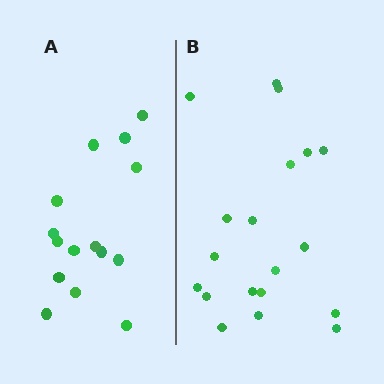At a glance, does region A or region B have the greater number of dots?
Region B (the right region) has more dots.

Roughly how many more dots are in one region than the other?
Region B has about 4 more dots than region A.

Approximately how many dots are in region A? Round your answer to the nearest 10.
About 20 dots. (The exact count is 15, which rounds to 20.)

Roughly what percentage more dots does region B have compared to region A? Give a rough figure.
About 25% more.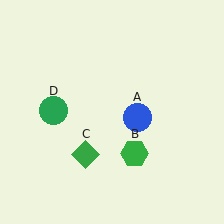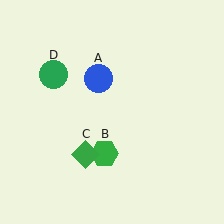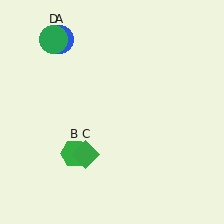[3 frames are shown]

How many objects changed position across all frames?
3 objects changed position: blue circle (object A), green hexagon (object B), green circle (object D).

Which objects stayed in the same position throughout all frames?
Green diamond (object C) remained stationary.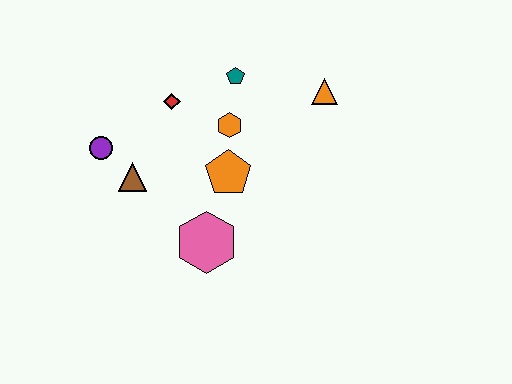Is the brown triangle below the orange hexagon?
Yes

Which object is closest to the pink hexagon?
The orange pentagon is closest to the pink hexagon.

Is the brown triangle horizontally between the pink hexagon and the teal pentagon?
No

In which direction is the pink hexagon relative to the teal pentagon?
The pink hexagon is below the teal pentagon.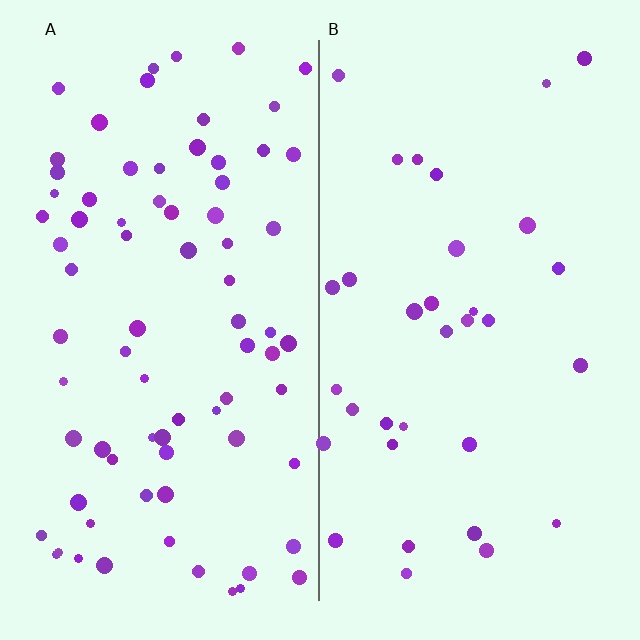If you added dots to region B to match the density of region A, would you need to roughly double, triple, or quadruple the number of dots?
Approximately double.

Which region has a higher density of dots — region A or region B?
A (the left).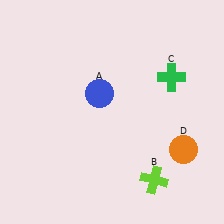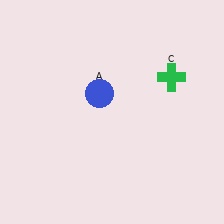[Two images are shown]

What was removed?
The orange circle (D), the lime cross (B) were removed in Image 2.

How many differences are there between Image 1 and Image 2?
There are 2 differences between the two images.